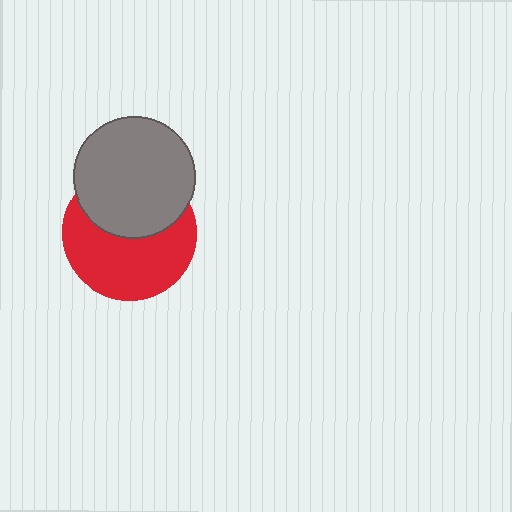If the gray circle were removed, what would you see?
You would see the complete red circle.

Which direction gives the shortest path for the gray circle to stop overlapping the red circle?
Moving up gives the shortest separation.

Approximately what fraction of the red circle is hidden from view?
Roughly 42% of the red circle is hidden behind the gray circle.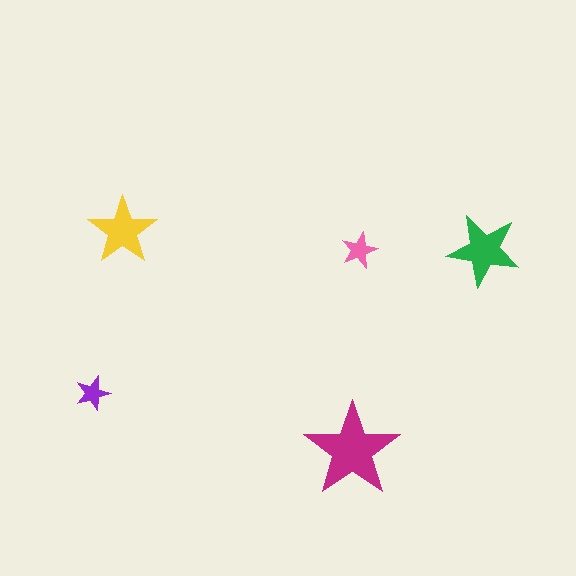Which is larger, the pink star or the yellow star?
The yellow one.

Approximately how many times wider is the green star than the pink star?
About 2 times wider.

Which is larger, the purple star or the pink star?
The pink one.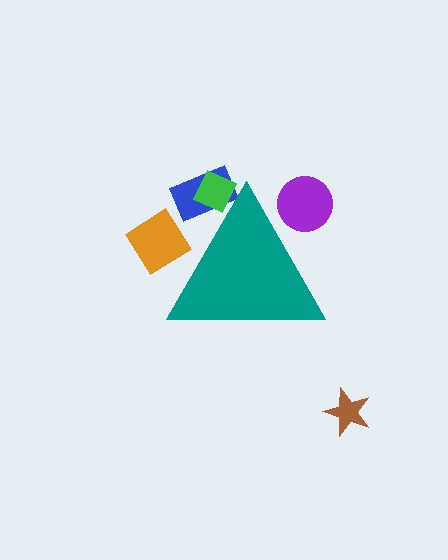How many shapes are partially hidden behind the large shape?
4 shapes are partially hidden.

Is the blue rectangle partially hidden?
Yes, the blue rectangle is partially hidden behind the teal triangle.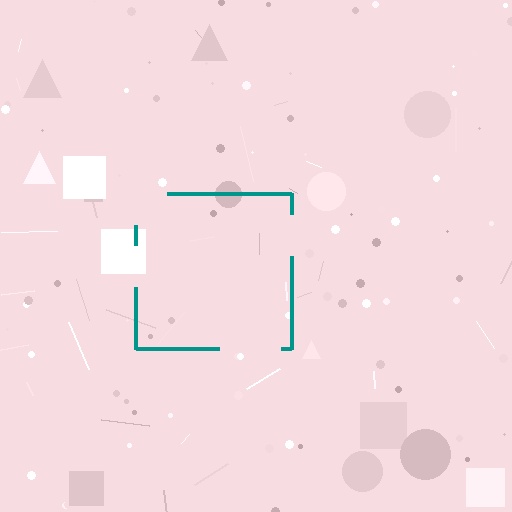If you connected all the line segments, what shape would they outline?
They would outline a square.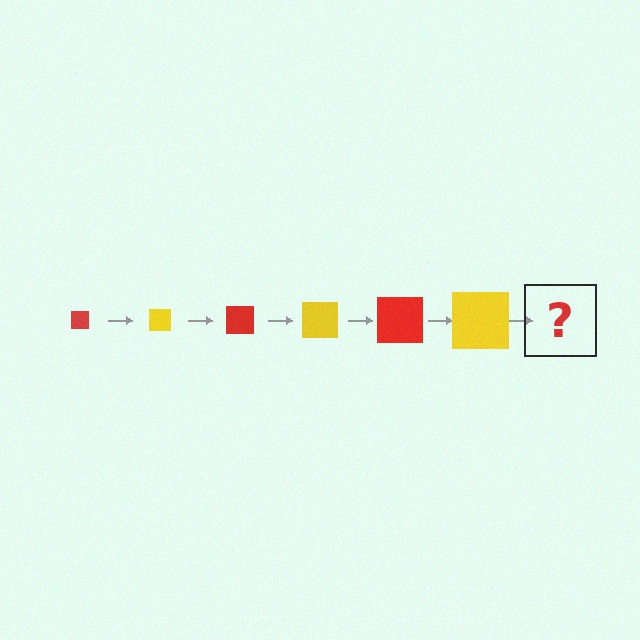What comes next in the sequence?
The next element should be a red square, larger than the previous one.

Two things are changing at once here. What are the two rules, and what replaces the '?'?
The two rules are that the square grows larger each step and the color cycles through red and yellow. The '?' should be a red square, larger than the previous one.